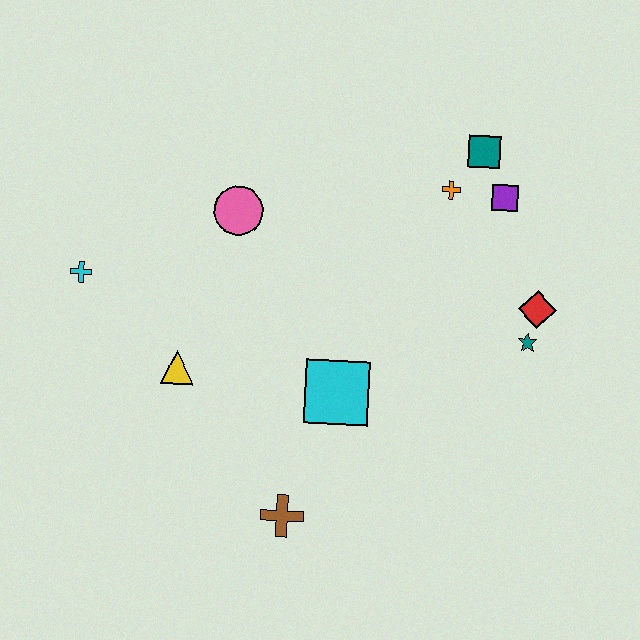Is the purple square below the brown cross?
No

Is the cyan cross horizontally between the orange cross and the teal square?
No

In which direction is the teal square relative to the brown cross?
The teal square is above the brown cross.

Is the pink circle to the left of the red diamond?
Yes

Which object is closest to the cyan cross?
The yellow triangle is closest to the cyan cross.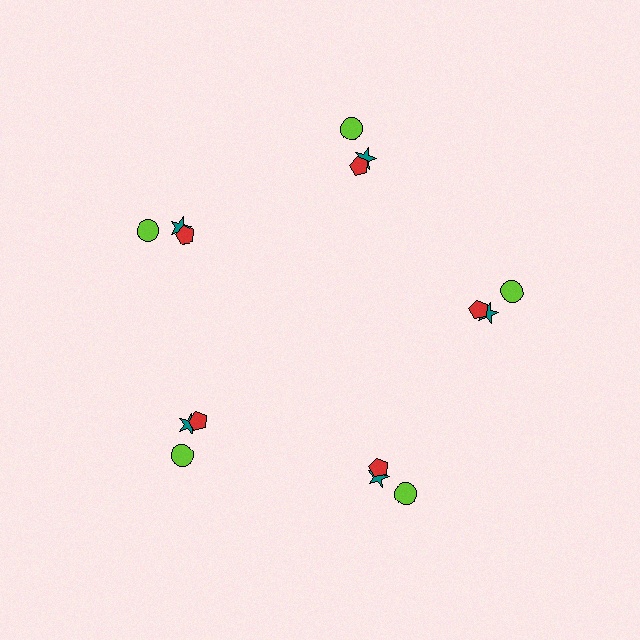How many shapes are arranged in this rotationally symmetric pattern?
There are 15 shapes, arranged in 5 groups of 3.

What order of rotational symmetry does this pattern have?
This pattern has 5-fold rotational symmetry.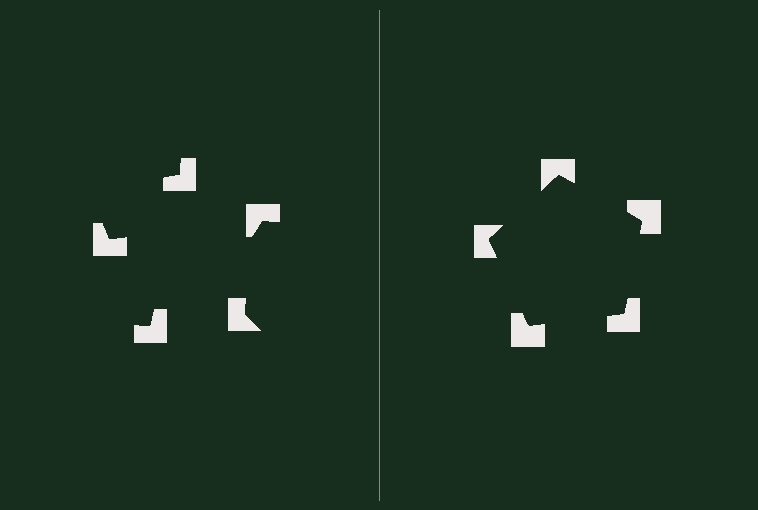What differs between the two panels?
The notched squares are positioned identically on both sides; only the wedge orientations differ. On the right they align to a pentagon; on the left they are misaligned.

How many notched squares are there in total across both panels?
10 — 5 on each side.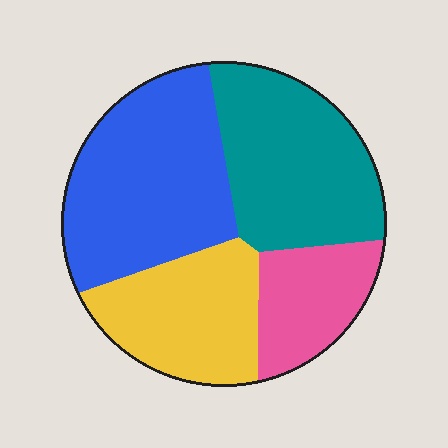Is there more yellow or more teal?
Teal.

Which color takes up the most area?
Blue, at roughly 35%.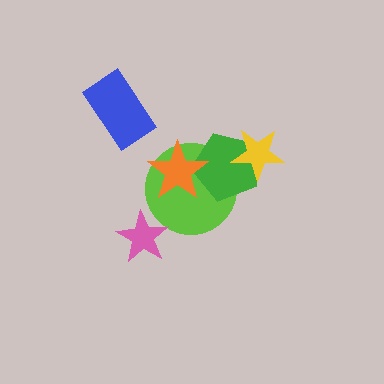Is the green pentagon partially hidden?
Yes, it is partially covered by another shape.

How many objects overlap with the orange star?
2 objects overlap with the orange star.